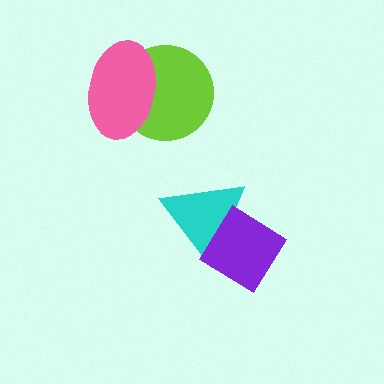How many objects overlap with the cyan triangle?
1 object overlaps with the cyan triangle.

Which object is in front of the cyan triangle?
The purple diamond is in front of the cyan triangle.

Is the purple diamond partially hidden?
No, no other shape covers it.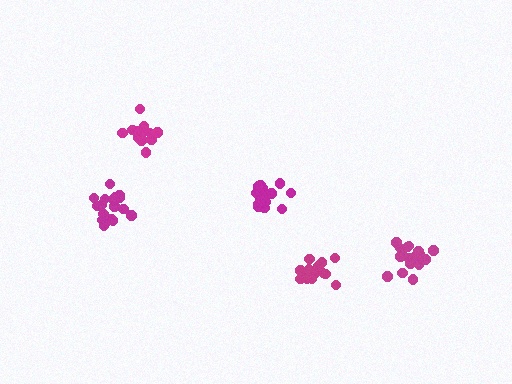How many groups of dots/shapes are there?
There are 5 groups.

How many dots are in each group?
Group 1: 20 dots, Group 2: 15 dots, Group 3: 21 dots, Group 4: 18 dots, Group 5: 16 dots (90 total).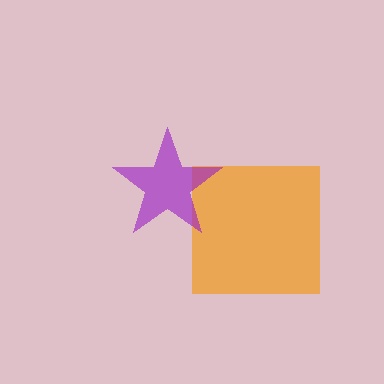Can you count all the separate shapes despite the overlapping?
Yes, there are 2 separate shapes.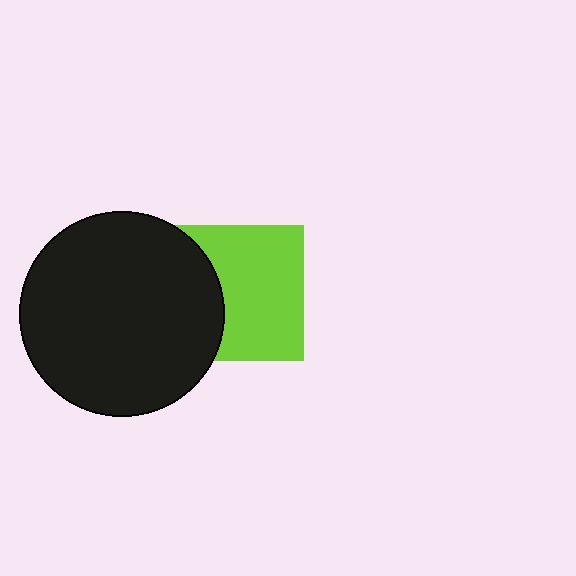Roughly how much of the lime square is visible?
Most of it is visible (roughly 66%).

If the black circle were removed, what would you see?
You would see the complete lime square.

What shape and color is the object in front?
The object in front is a black circle.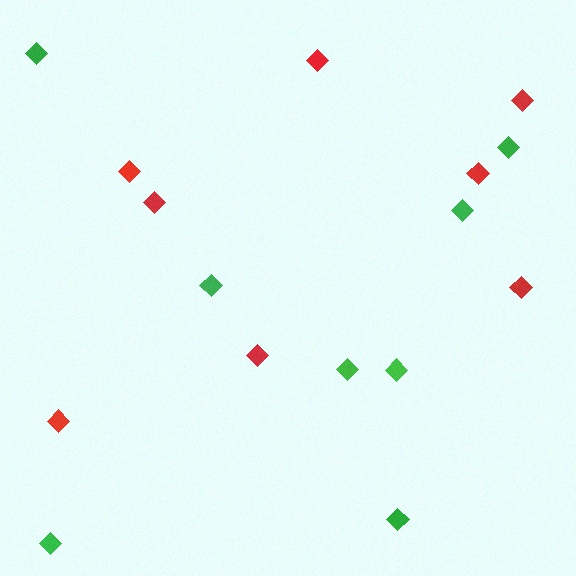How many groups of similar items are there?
There are 2 groups: one group of green diamonds (8) and one group of red diamonds (8).